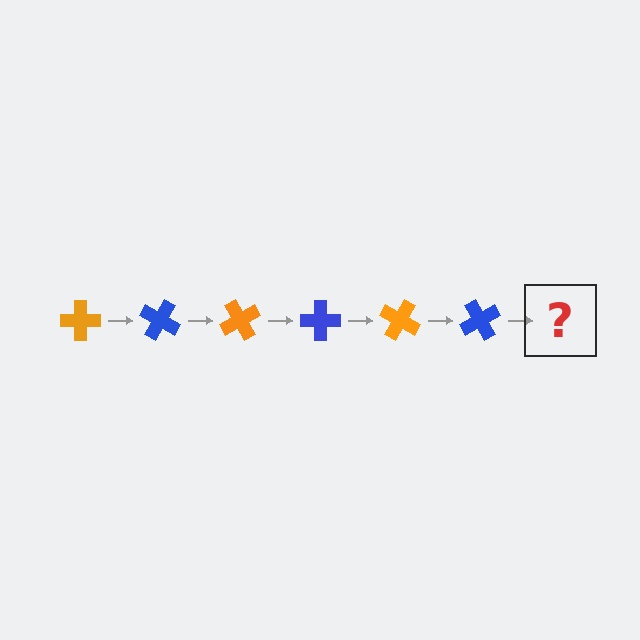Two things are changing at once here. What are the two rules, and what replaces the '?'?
The two rules are that it rotates 30 degrees each step and the color cycles through orange and blue. The '?' should be an orange cross, rotated 180 degrees from the start.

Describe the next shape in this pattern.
It should be an orange cross, rotated 180 degrees from the start.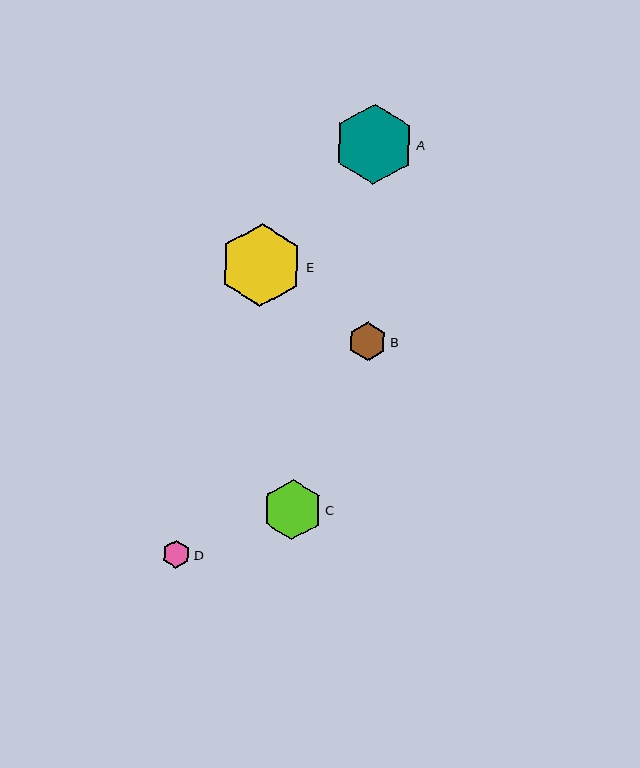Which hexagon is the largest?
Hexagon E is the largest with a size of approximately 84 pixels.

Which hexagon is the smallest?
Hexagon D is the smallest with a size of approximately 28 pixels.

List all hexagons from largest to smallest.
From largest to smallest: E, A, C, B, D.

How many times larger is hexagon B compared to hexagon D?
Hexagon B is approximately 1.4 times the size of hexagon D.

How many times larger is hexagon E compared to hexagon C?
Hexagon E is approximately 1.4 times the size of hexagon C.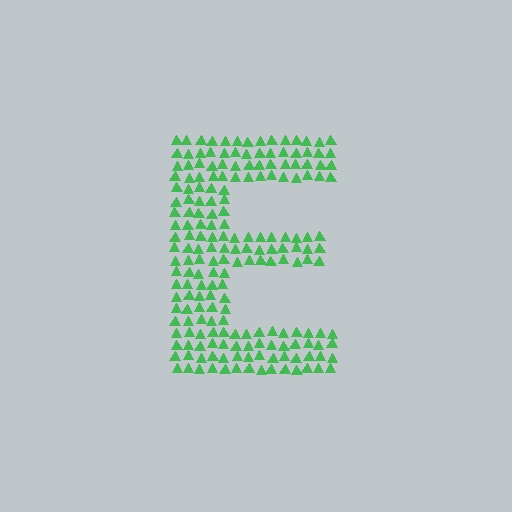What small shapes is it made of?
It is made of small triangles.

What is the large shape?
The large shape is the letter E.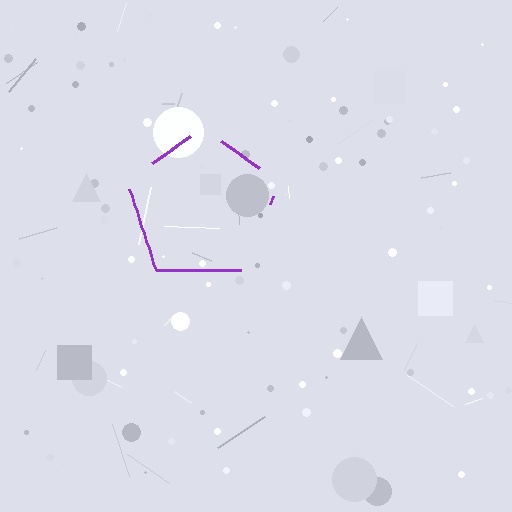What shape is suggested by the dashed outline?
The dashed outline suggests a pentagon.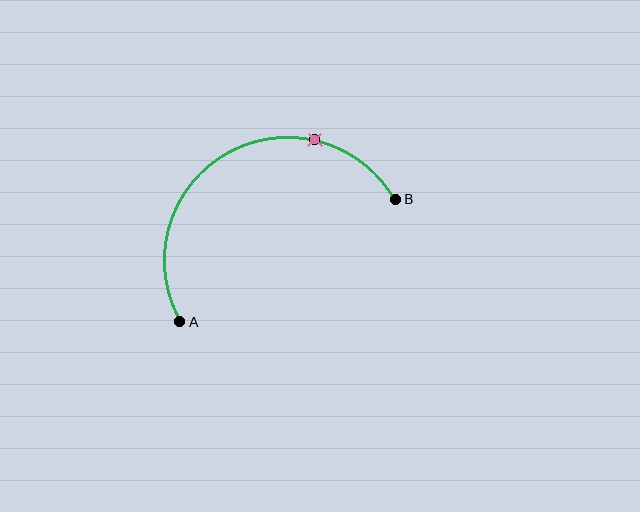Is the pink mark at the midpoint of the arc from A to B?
No. The pink mark lies on the arc but is closer to endpoint B. The arc midpoint would be at the point on the curve equidistant along the arc from both A and B.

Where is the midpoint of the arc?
The arc midpoint is the point on the curve farthest from the straight line joining A and B. It sits above that line.